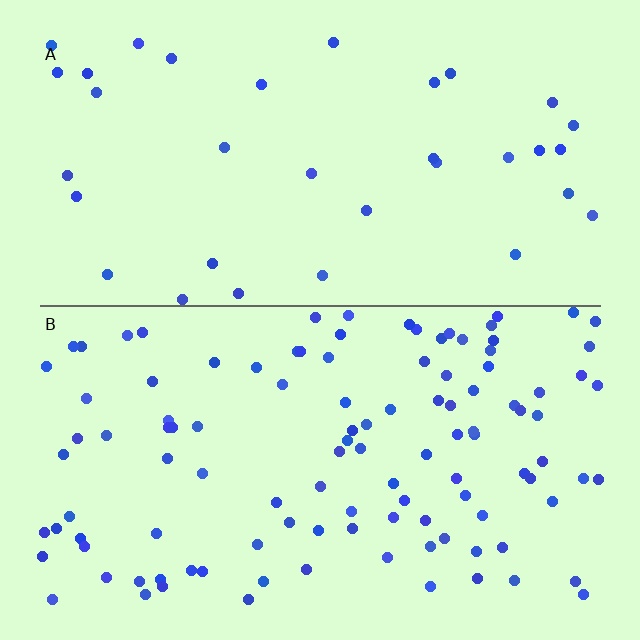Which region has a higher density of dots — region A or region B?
B (the bottom).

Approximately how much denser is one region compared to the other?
Approximately 3.2× — region B over region A.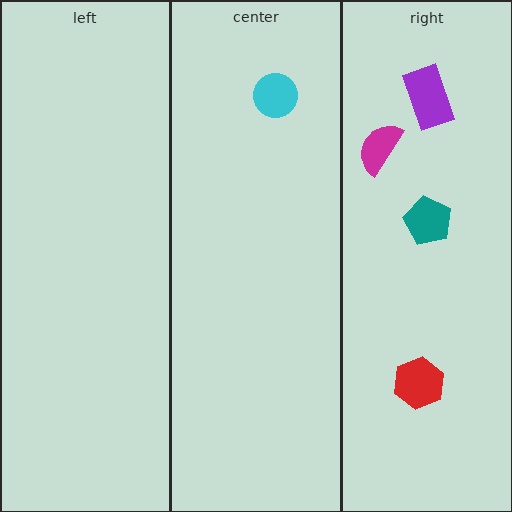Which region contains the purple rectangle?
The right region.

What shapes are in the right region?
The teal pentagon, the red hexagon, the magenta semicircle, the purple rectangle.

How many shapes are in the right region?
4.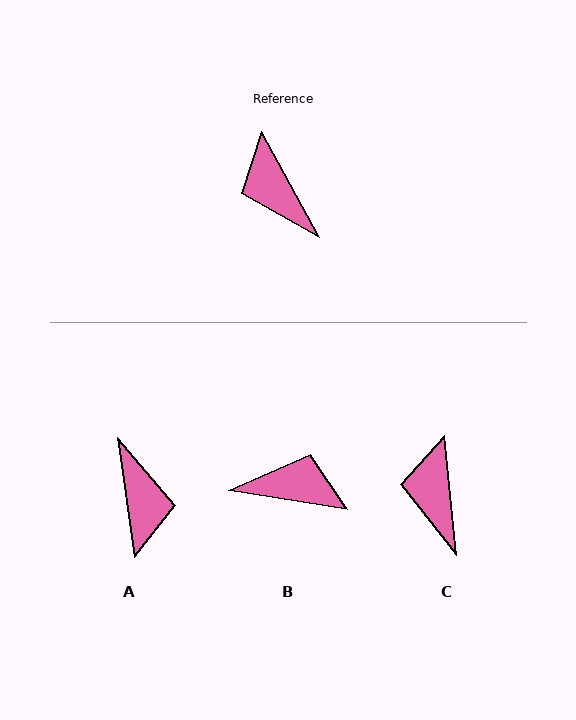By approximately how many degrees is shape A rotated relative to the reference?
Approximately 160 degrees counter-clockwise.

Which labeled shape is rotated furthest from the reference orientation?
A, about 160 degrees away.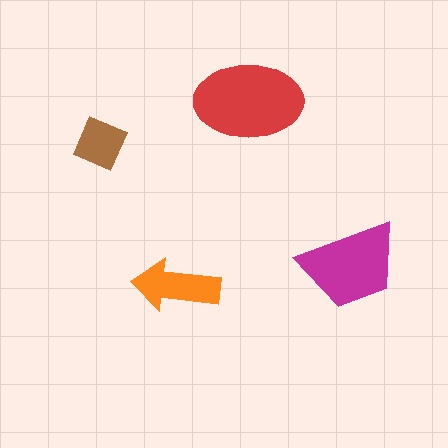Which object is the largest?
The red ellipse.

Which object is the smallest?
The brown diamond.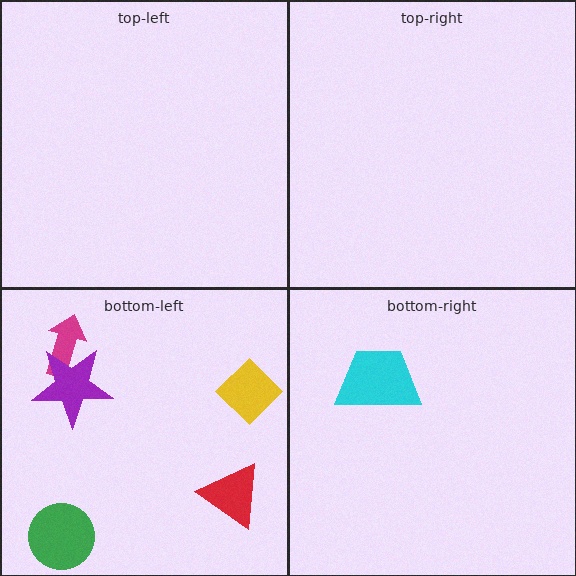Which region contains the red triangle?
The bottom-left region.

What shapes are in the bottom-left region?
The red triangle, the green circle, the yellow diamond, the magenta arrow, the purple star.